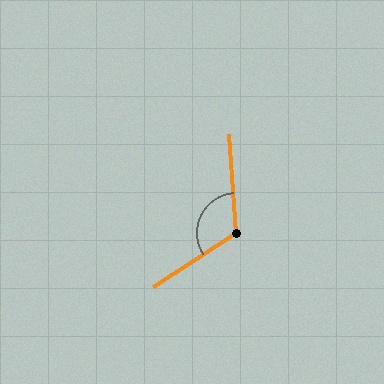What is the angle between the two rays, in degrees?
Approximately 119 degrees.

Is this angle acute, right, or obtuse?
It is obtuse.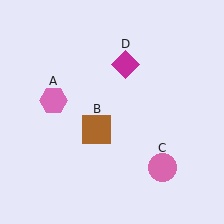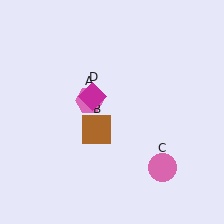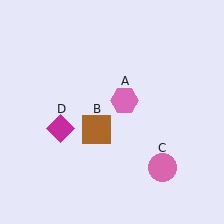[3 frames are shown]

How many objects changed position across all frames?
2 objects changed position: pink hexagon (object A), magenta diamond (object D).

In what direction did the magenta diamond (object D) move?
The magenta diamond (object D) moved down and to the left.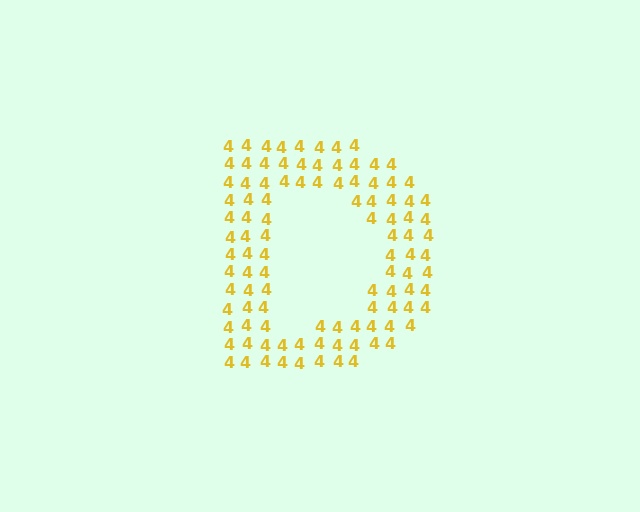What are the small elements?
The small elements are digit 4's.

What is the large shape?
The large shape is the letter D.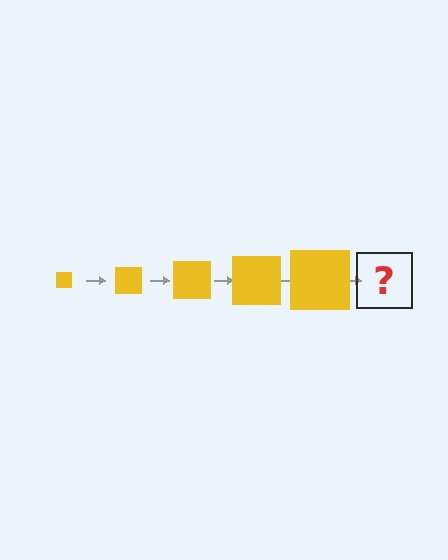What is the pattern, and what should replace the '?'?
The pattern is that the square gets progressively larger each step. The '?' should be a yellow square, larger than the previous one.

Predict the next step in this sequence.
The next step is a yellow square, larger than the previous one.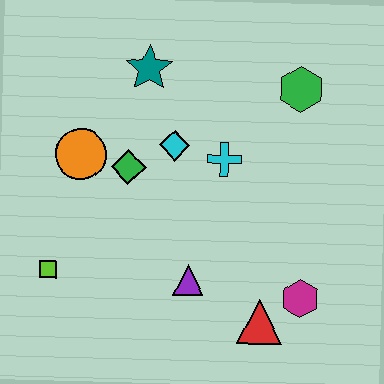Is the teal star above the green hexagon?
Yes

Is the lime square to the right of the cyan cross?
No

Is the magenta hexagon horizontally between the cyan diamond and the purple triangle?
No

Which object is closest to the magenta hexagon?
The red triangle is closest to the magenta hexagon.